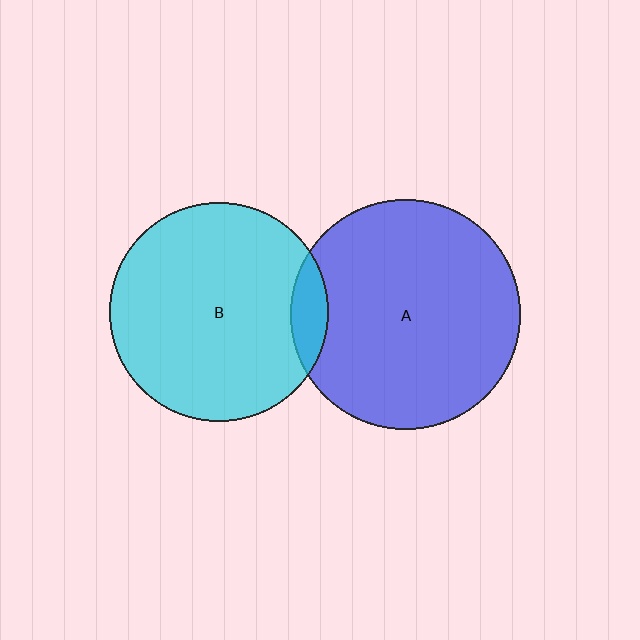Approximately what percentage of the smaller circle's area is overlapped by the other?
Approximately 10%.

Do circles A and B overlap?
Yes.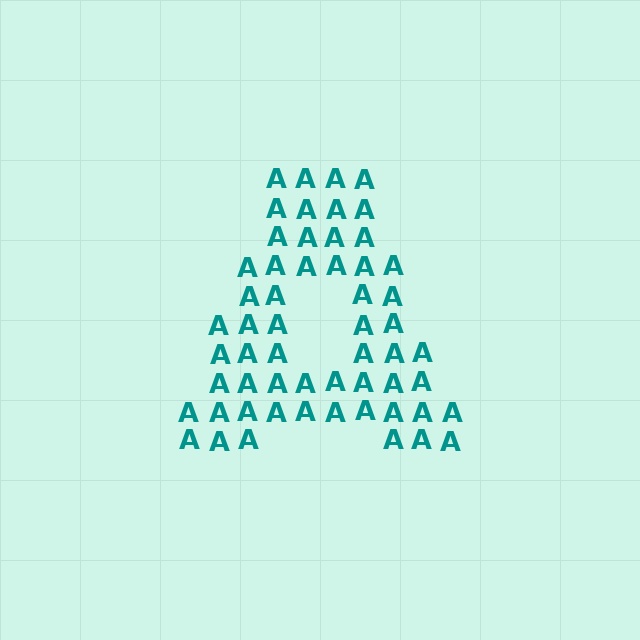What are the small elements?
The small elements are letter A's.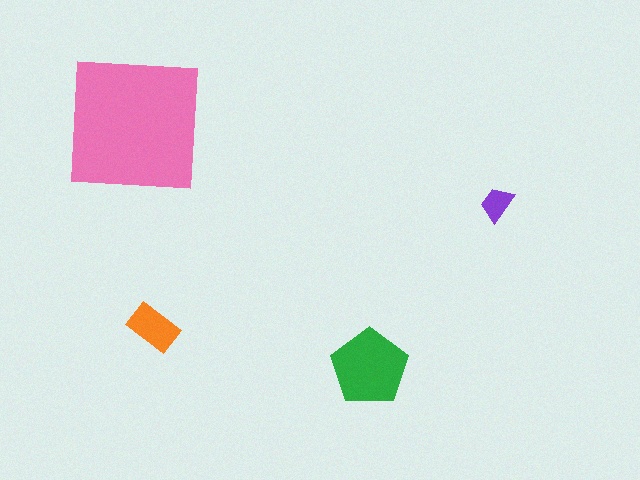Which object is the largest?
The pink square.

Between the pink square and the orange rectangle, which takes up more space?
The pink square.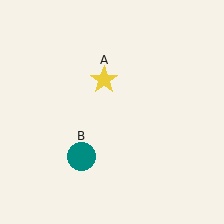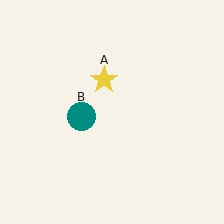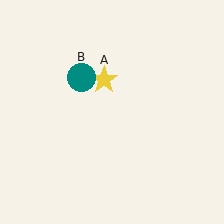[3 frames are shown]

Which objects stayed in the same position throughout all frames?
Yellow star (object A) remained stationary.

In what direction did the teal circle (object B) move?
The teal circle (object B) moved up.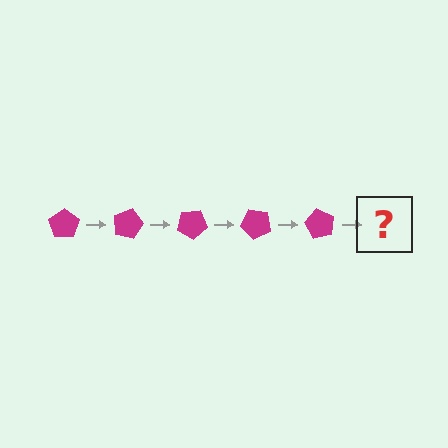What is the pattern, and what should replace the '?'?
The pattern is that the pentagon rotates 15 degrees each step. The '?' should be a magenta pentagon rotated 75 degrees.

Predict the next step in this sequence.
The next step is a magenta pentagon rotated 75 degrees.